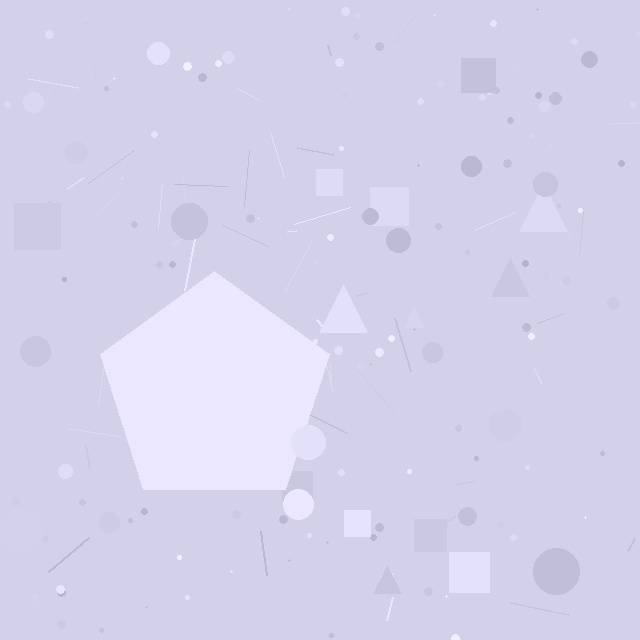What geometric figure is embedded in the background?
A pentagon is embedded in the background.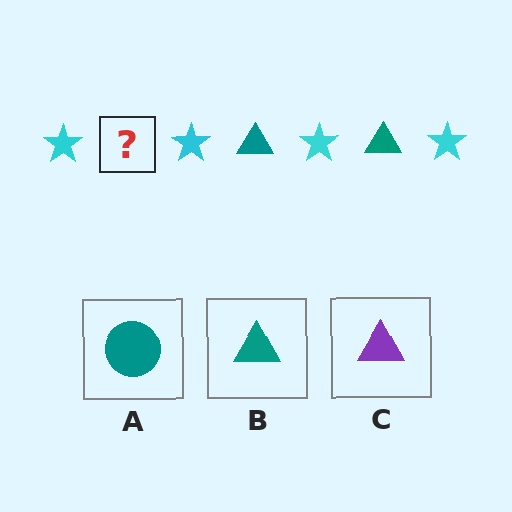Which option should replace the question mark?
Option B.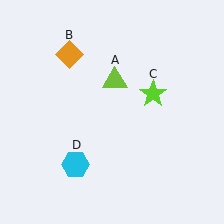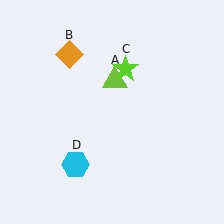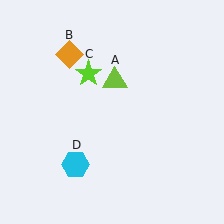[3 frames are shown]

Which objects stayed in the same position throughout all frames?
Lime triangle (object A) and orange diamond (object B) and cyan hexagon (object D) remained stationary.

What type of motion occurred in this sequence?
The lime star (object C) rotated counterclockwise around the center of the scene.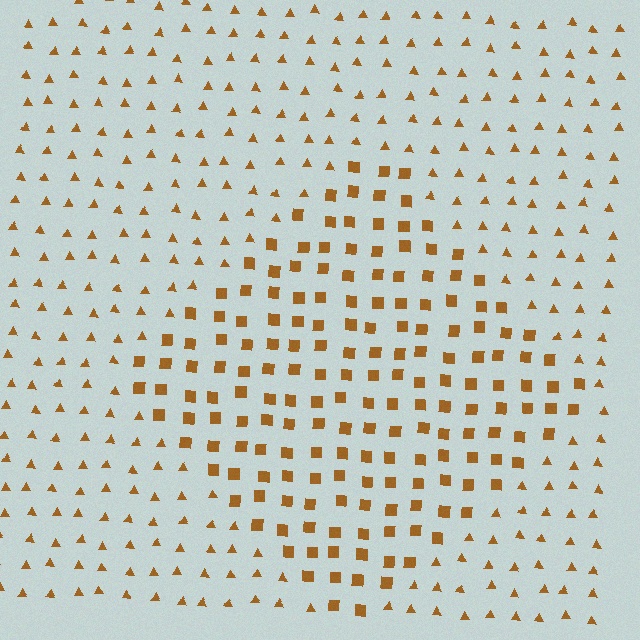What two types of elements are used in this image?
The image uses squares inside the diamond region and triangles outside it.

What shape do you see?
I see a diamond.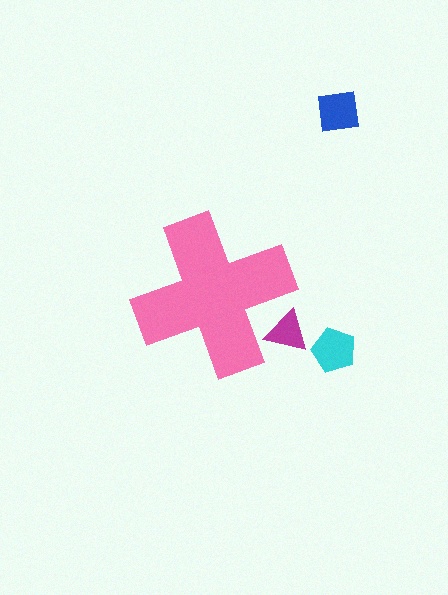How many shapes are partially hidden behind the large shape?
1 shape is partially hidden.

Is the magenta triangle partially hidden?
Yes, the magenta triangle is partially hidden behind the pink cross.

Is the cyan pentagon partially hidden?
No, the cyan pentagon is fully visible.